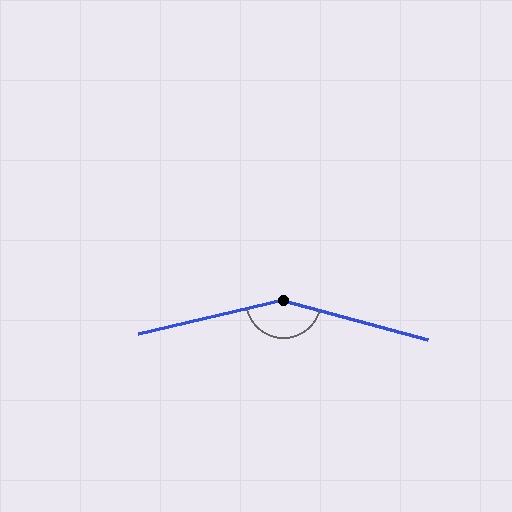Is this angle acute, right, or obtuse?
It is obtuse.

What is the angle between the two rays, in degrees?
Approximately 152 degrees.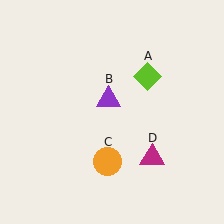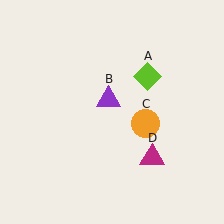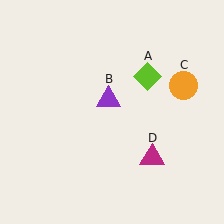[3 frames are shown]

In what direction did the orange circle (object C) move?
The orange circle (object C) moved up and to the right.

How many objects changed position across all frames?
1 object changed position: orange circle (object C).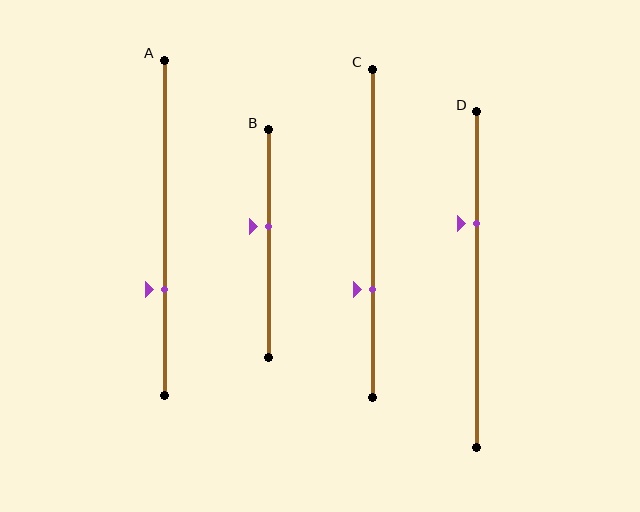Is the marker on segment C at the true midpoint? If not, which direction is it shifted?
No, the marker on segment C is shifted downward by about 17% of the segment length.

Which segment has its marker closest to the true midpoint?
Segment B has its marker closest to the true midpoint.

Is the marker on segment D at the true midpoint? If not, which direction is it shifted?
No, the marker on segment D is shifted upward by about 17% of the segment length.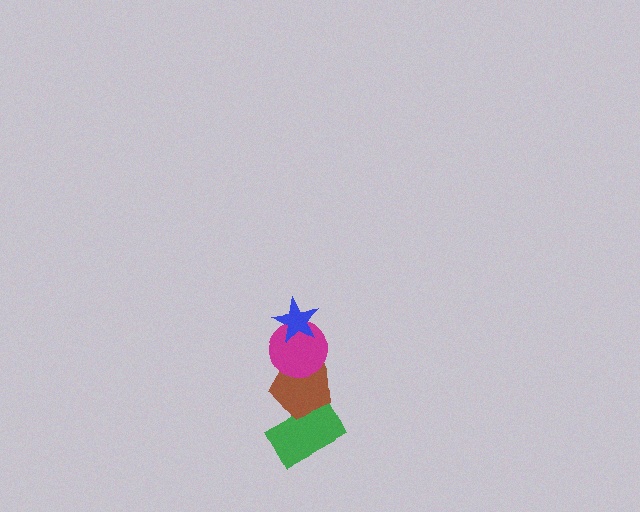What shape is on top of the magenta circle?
The blue star is on top of the magenta circle.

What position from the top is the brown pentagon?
The brown pentagon is 3rd from the top.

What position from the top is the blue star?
The blue star is 1st from the top.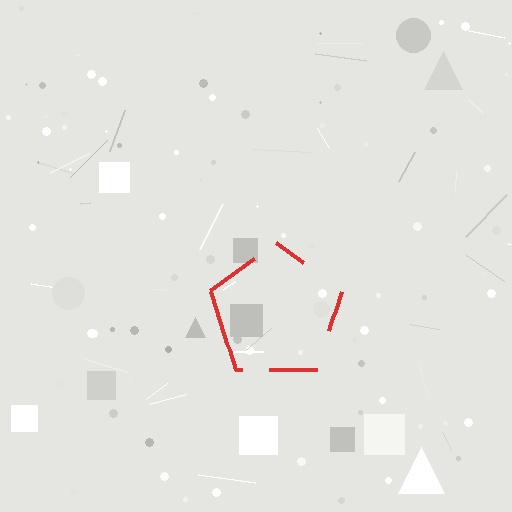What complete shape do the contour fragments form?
The contour fragments form a pentagon.